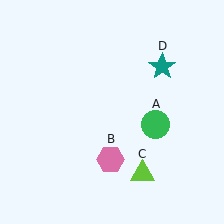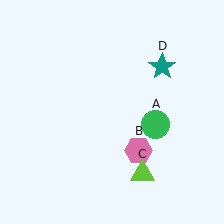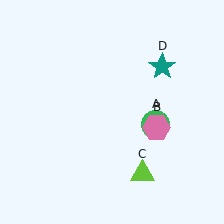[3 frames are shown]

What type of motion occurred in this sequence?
The pink hexagon (object B) rotated counterclockwise around the center of the scene.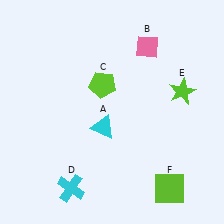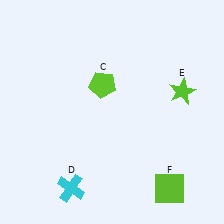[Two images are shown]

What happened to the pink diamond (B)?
The pink diamond (B) was removed in Image 2. It was in the top-right area of Image 1.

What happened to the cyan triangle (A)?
The cyan triangle (A) was removed in Image 2. It was in the bottom-left area of Image 1.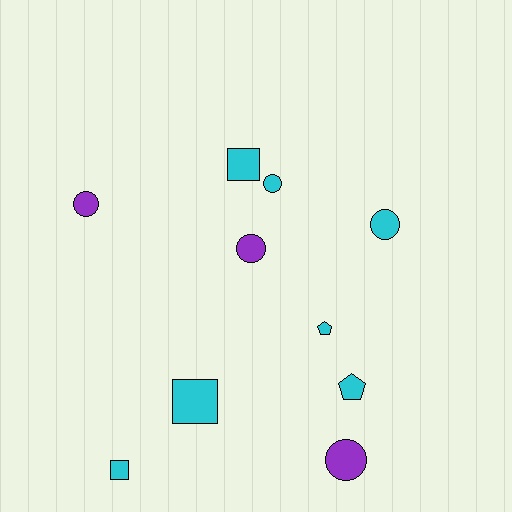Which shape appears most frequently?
Circle, with 5 objects.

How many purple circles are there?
There are 3 purple circles.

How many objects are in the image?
There are 10 objects.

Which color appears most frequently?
Cyan, with 7 objects.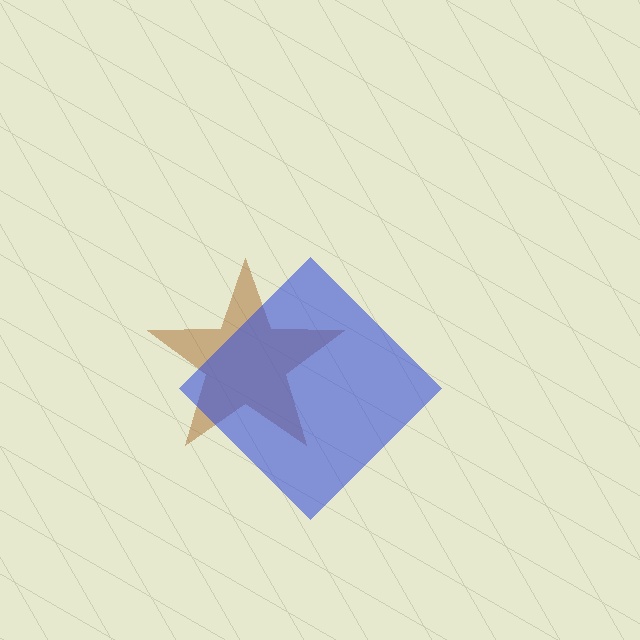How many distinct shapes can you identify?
There are 2 distinct shapes: a brown star, a blue diamond.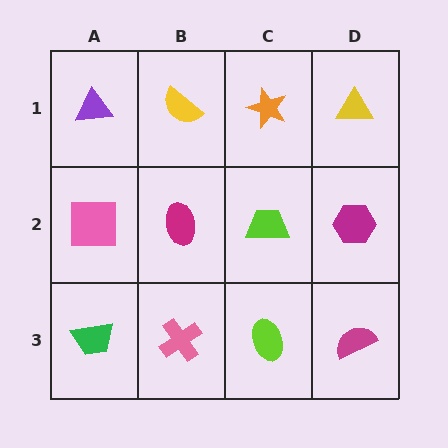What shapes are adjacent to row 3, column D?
A magenta hexagon (row 2, column D), a lime ellipse (row 3, column C).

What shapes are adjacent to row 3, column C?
A lime trapezoid (row 2, column C), a pink cross (row 3, column B), a magenta semicircle (row 3, column D).